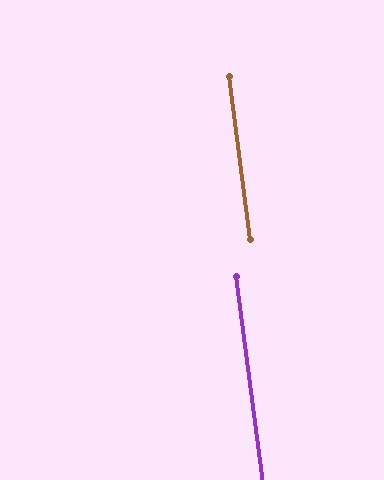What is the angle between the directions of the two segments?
Approximately 0 degrees.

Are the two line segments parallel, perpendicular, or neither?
Parallel — their directions differ by only 0.0°.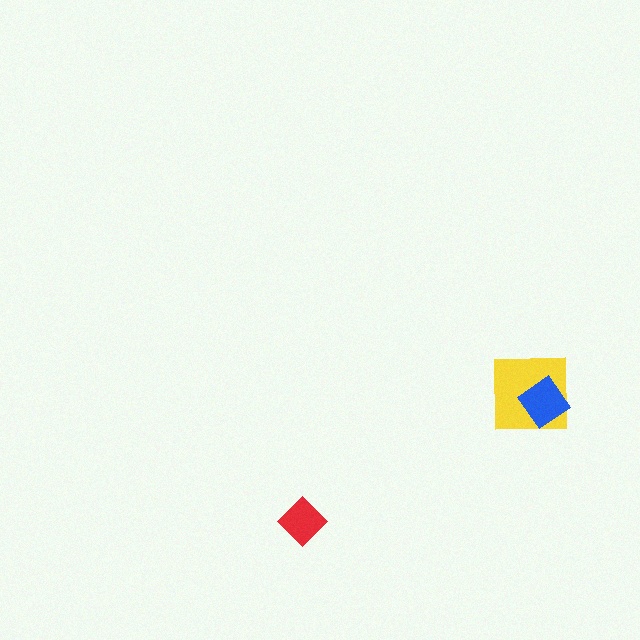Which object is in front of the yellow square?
The blue diamond is in front of the yellow square.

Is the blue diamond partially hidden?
No, no other shape covers it.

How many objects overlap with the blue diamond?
1 object overlaps with the blue diamond.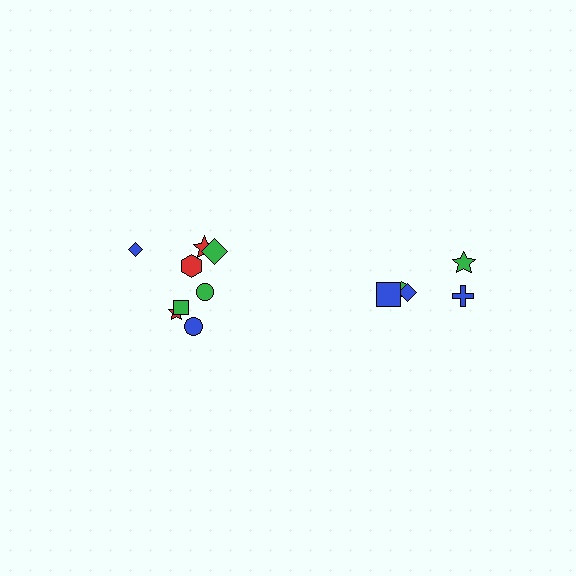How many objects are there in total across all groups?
There are 13 objects.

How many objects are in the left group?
There are 8 objects.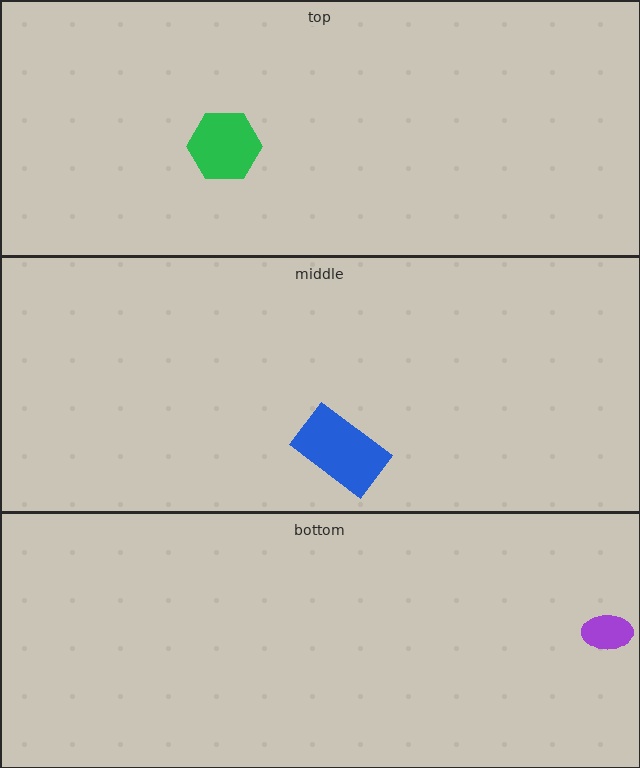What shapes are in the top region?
The green hexagon.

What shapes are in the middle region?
The blue rectangle.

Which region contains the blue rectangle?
The middle region.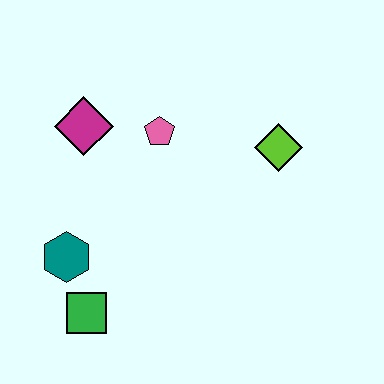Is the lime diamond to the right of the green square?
Yes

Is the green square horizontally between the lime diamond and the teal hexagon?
Yes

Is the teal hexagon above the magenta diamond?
No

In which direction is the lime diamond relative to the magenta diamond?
The lime diamond is to the right of the magenta diamond.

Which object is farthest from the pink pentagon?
The green square is farthest from the pink pentagon.